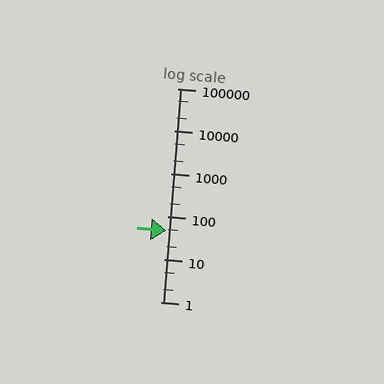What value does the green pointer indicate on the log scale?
The pointer indicates approximately 48.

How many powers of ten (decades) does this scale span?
The scale spans 5 decades, from 1 to 100000.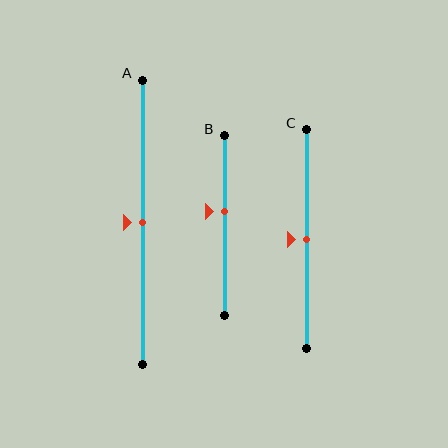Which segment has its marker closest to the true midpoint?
Segment A has its marker closest to the true midpoint.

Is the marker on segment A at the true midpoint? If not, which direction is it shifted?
Yes, the marker on segment A is at the true midpoint.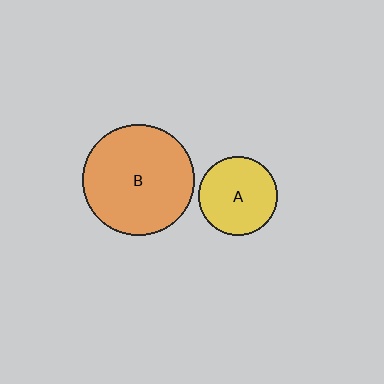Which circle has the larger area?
Circle B (orange).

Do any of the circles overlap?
No, none of the circles overlap.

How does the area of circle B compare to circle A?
Approximately 2.0 times.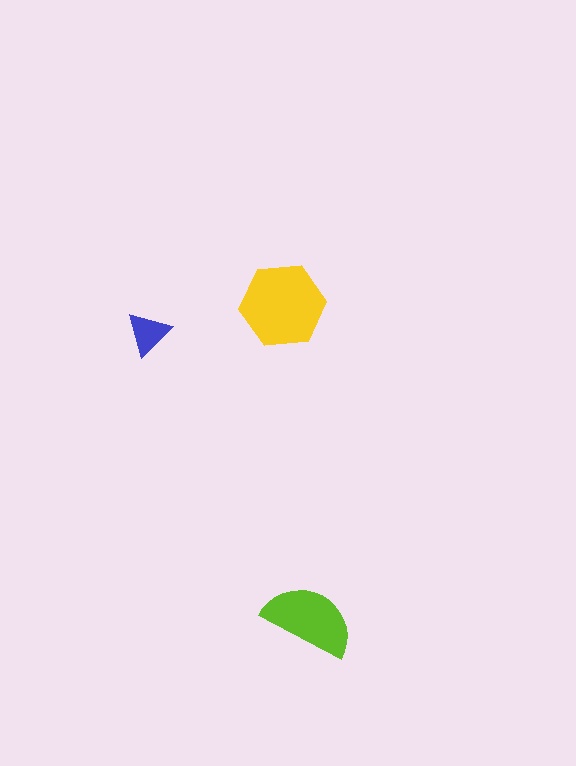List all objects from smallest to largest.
The blue triangle, the lime semicircle, the yellow hexagon.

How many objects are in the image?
There are 3 objects in the image.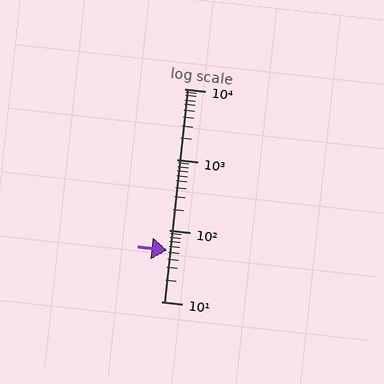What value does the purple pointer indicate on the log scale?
The pointer indicates approximately 53.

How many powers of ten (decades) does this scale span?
The scale spans 3 decades, from 10 to 10000.